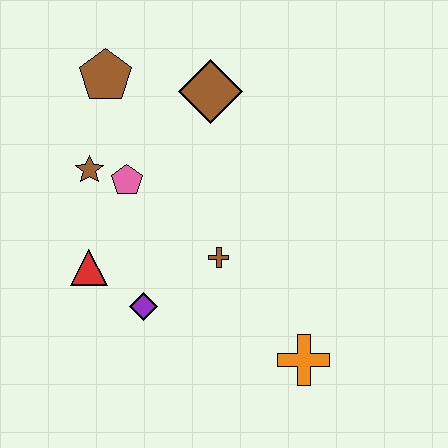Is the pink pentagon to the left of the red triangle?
No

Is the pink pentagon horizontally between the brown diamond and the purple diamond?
No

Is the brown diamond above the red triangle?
Yes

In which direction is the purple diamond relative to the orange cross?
The purple diamond is to the left of the orange cross.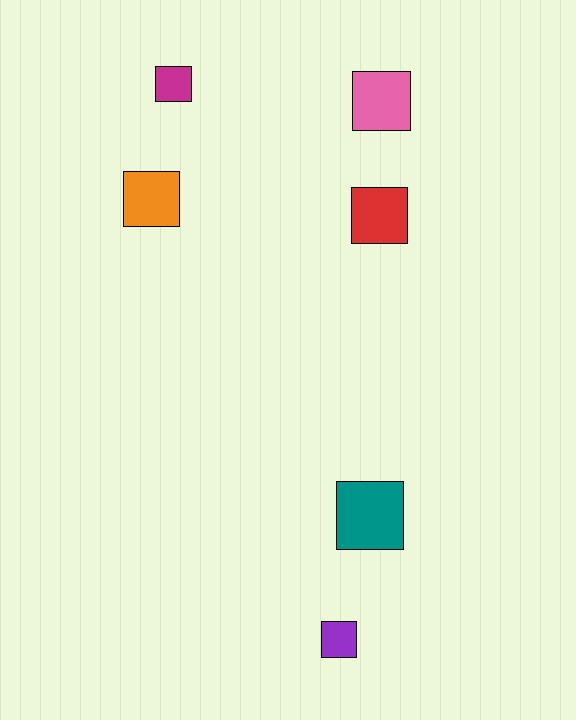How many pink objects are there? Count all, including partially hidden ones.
There is 1 pink object.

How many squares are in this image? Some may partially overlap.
There are 6 squares.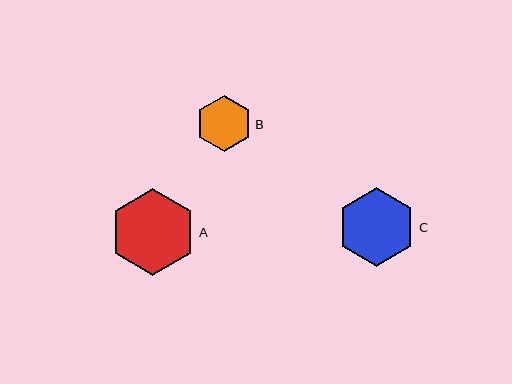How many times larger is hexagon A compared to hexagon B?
Hexagon A is approximately 1.5 times the size of hexagon B.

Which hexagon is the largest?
Hexagon A is the largest with a size of approximately 86 pixels.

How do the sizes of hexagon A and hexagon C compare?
Hexagon A and hexagon C are approximately the same size.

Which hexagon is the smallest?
Hexagon B is the smallest with a size of approximately 56 pixels.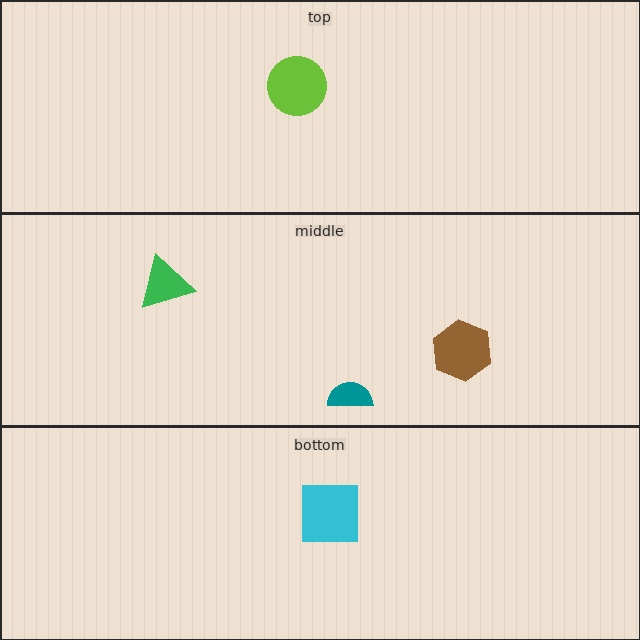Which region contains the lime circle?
The top region.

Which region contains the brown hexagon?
The middle region.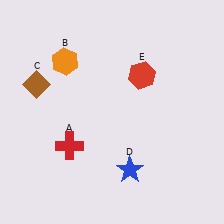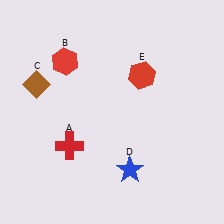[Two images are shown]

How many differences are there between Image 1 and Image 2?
There is 1 difference between the two images.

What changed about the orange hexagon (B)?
In Image 1, B is orange. In Image 2, it changed to red.